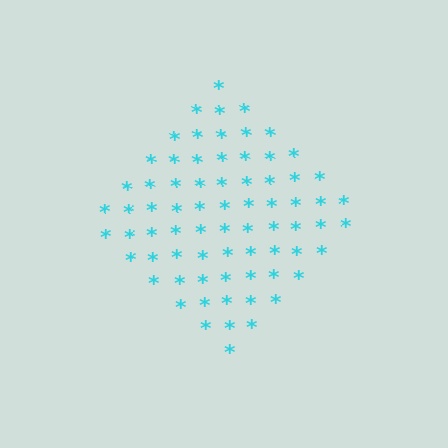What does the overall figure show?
The overall figure shows a diamond.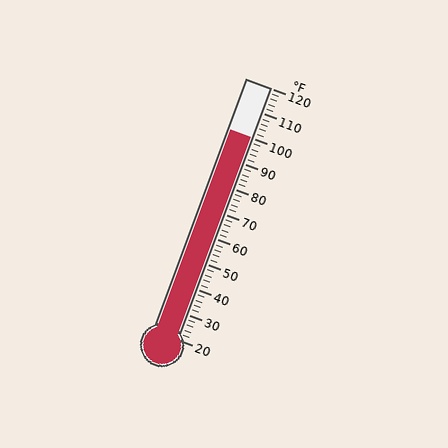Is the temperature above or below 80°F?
The temperature is above 80°F.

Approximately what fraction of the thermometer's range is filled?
The thermometer is filled to approximately 80% of its range.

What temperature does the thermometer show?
The thermometer shows approximately 100°F.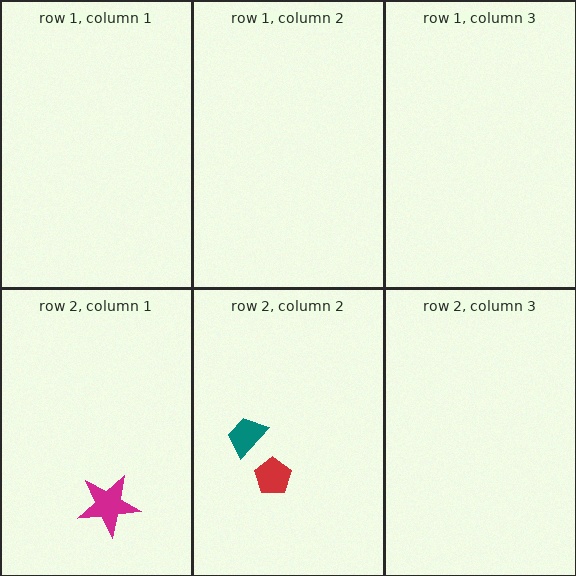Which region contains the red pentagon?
The row 2, column 2 region.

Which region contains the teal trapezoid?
The row 2, column 2 region.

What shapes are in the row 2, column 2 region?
The red pentagon, the teal trapezoid.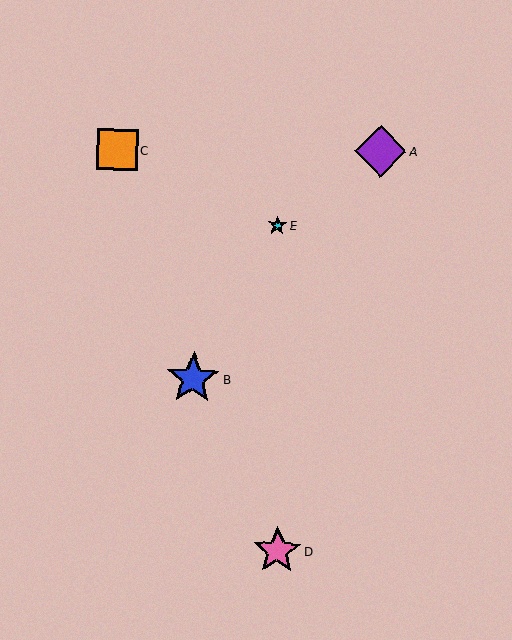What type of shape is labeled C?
Shape C is an orange square.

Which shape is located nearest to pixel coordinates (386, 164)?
The purple diamond (labeled A) at (381, 151) is nearest to that location.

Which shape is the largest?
The blue star (labeled B) is the largest.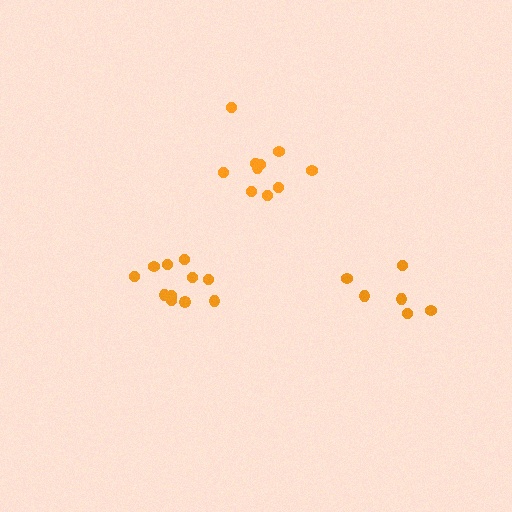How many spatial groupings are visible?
There are 3 spatial groupings.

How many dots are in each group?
Group 1: 10 dots, Group 2: 11 dots, Group 3: 6 dots (27 total).